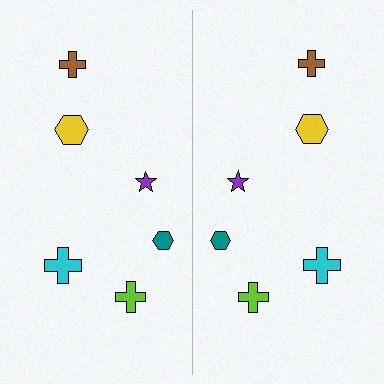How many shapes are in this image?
There are 12 shapes in this image.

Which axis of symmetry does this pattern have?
The pattern has a vertical axis of symmetry running through the center of the image.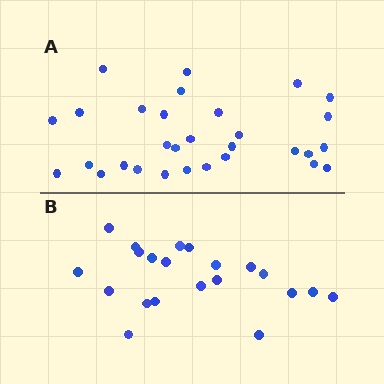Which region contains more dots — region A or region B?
Region A (the top region) has more dots.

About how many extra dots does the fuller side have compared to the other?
Region A has roughly 8 or so more dots than region B.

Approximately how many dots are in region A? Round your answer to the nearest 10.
About 30 dots.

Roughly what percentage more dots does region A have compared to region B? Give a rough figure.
About 45% more.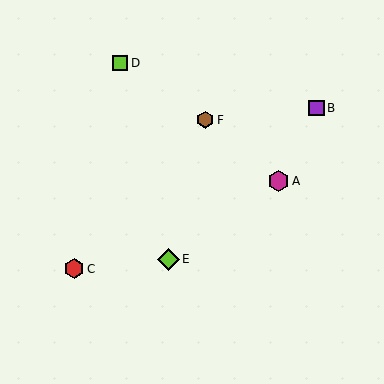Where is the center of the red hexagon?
The center of the red hexagon is at (74, 269).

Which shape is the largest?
The lime diamond (labeled E) is the largest.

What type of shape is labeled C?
Shape C is a red hexagon.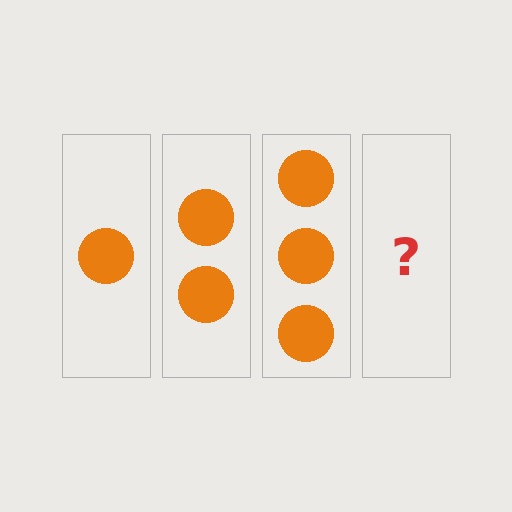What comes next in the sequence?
The next element should be 4 circles.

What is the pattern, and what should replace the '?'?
The pattern is that each step adds one more circle. The '?' should be 4 circles.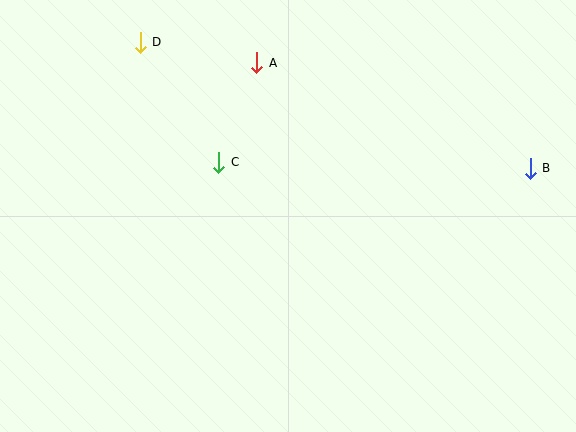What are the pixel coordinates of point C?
Point C is at (219, 162).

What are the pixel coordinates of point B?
Point B is at (530, 168).